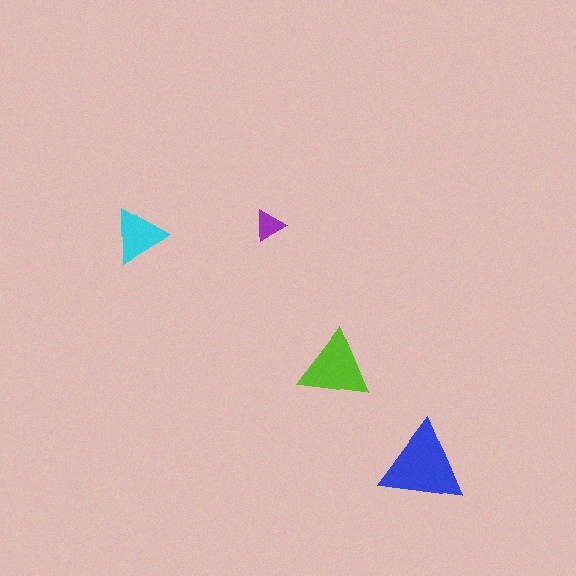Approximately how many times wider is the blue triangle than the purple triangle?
About 2.5 times wider.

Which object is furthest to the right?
The blue triangle is rightmost.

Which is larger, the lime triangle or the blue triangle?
The blue one.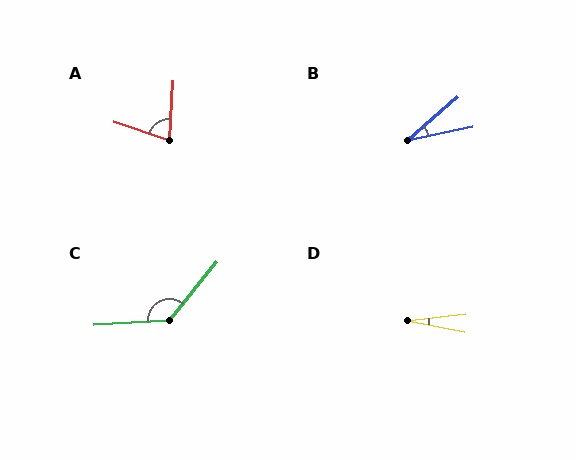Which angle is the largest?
C, at approximately 132 degrees.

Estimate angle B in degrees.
Approximately 30 degrees.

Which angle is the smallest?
D, at approximately 17 degrees.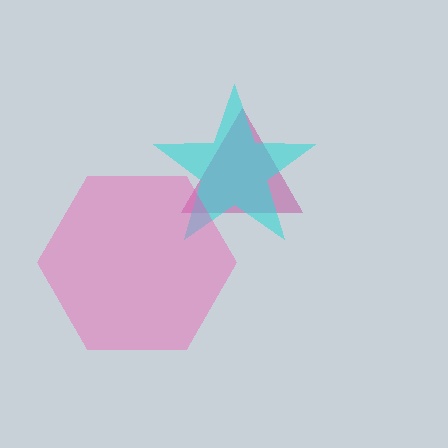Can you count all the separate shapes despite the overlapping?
Yes, there are 3 separate shapes.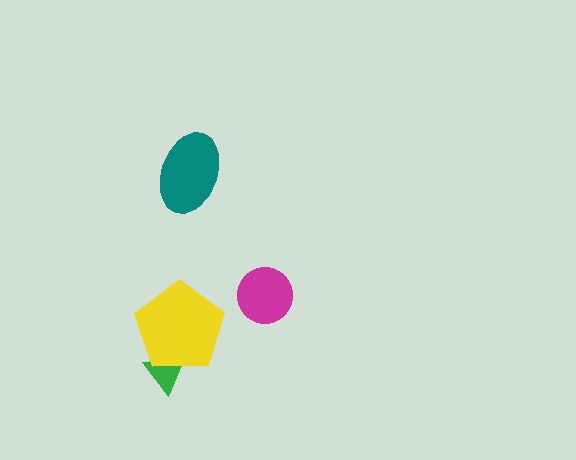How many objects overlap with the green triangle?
1 object overlaps with the green triangle.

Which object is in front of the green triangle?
The yellow pentagon is in front of the green triangle.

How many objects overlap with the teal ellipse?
0 objects overlap with the teal ellipse.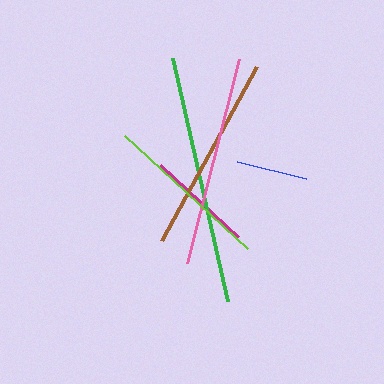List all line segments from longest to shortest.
From longest to shortest: green, pink, brown, lime, magenta, blue.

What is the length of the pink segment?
The pink segment is approximately 211 pixels long.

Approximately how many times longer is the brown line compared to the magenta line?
The brown line is approximately 1.9 times the length of the magenta line.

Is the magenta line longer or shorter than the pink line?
The pink line is longer than the magenta line.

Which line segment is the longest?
The green line is the longest at approximately 250 pixels.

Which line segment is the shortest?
The blue line is the shortest at approximately 71 pixels.